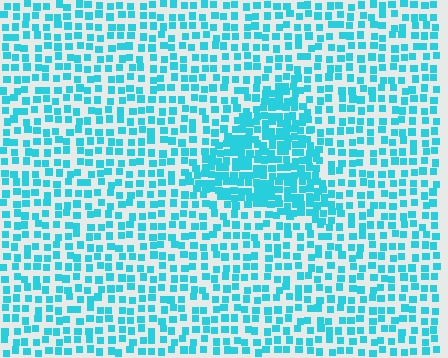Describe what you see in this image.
The image contains small cyan elements arranged at two different densities. A triangle-shaped region is visible where the elements are more densely packed than the surrounding area.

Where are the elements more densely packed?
The elements are more densely packed inside the triangle boundary.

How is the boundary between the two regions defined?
The boundary is defined by a change in element density (approximately 2.0x ratio). All elements are the same color, size, and shape.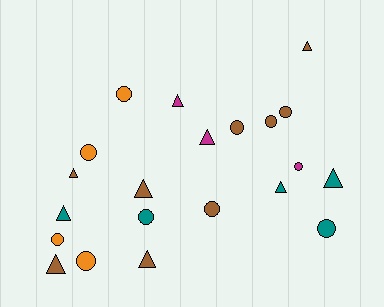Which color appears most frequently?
Brown, with 9 objects.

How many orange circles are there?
There are 4 orange circles.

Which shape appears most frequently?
Circle, with 11 objects.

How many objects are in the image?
There are 21 objects.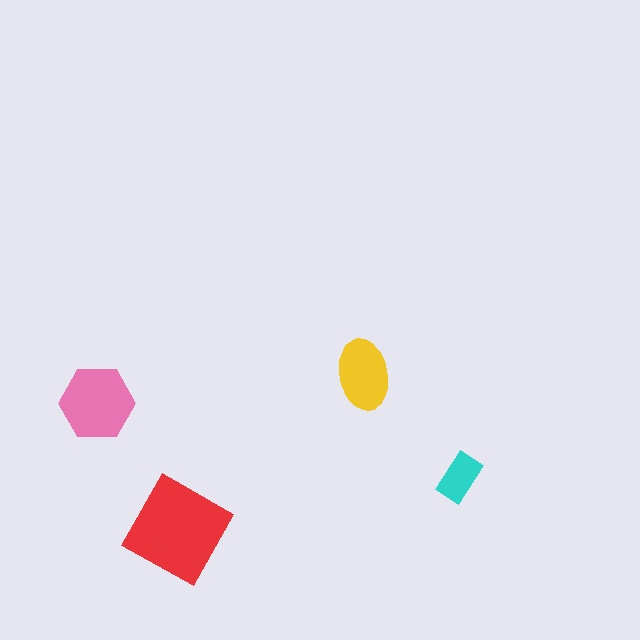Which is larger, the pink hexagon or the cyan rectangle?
The pink hexagon.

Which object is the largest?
The red square.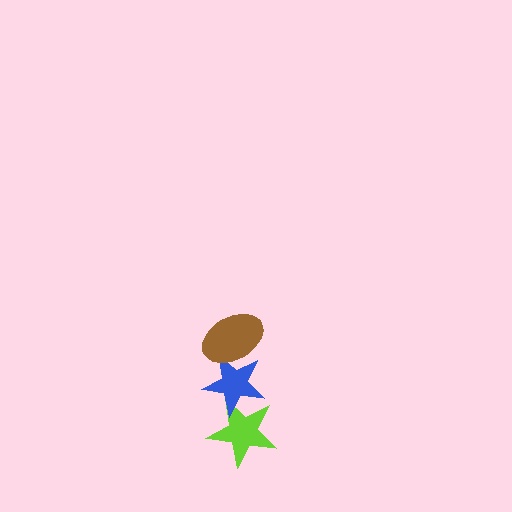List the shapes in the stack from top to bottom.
From top to bottom: the brown ellipse, the blue star, the lime star.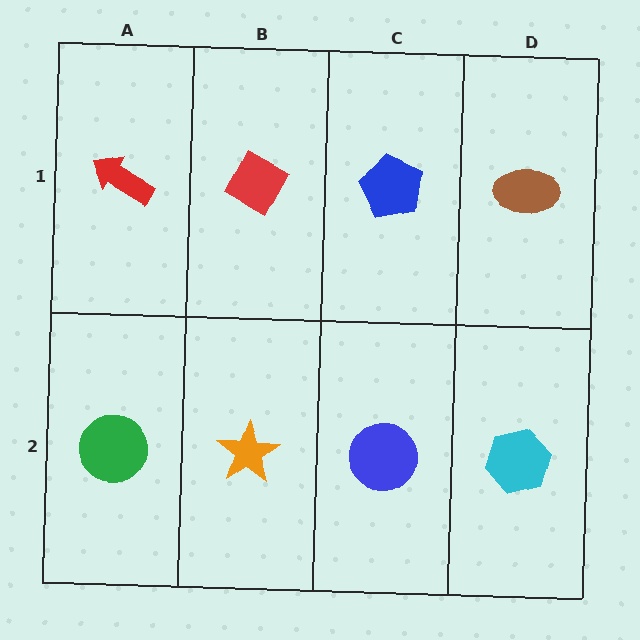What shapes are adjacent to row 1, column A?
A green circle (row 2, column A), a red diamond (row 1, column B).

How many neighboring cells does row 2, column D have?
2.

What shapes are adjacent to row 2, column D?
A brown ellipse (row 1, column D), a blue circle (row 2, column C).